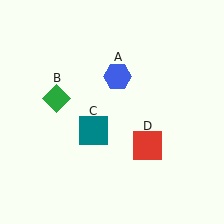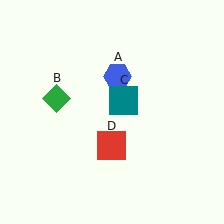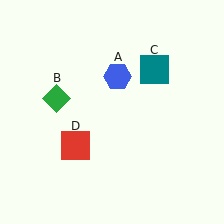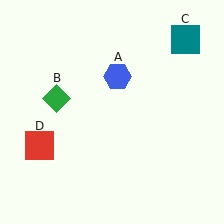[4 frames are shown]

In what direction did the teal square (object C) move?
The teal square (object C) moved up and to the right.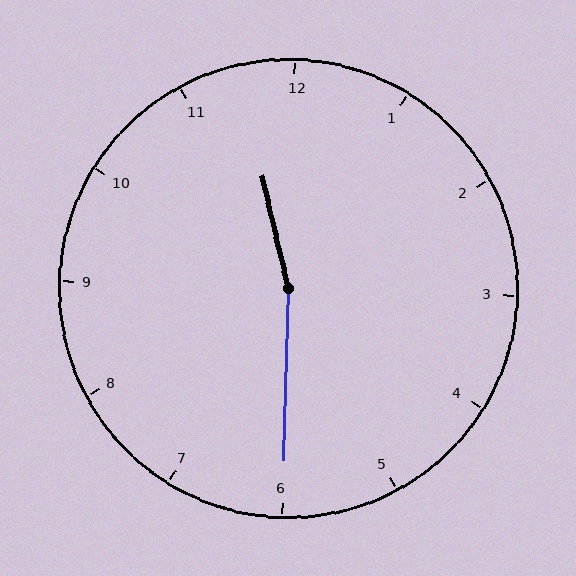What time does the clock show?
11:30.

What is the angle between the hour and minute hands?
Approximately 165 degrees.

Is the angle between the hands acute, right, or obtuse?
It is obtuse.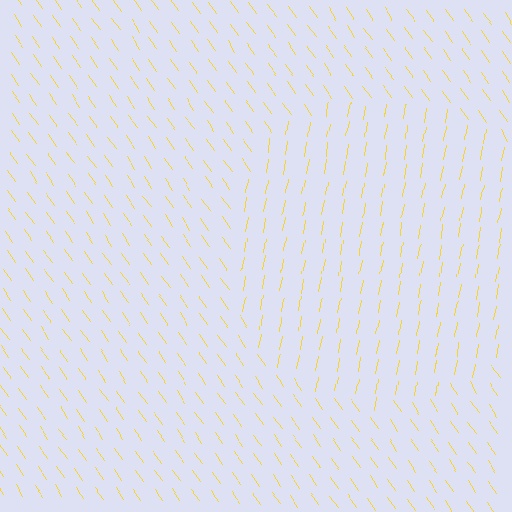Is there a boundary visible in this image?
Yes, there is a texture boundary formed by a change in line orientation.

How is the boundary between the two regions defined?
The boundary is defined purely by a change in line orientation (approximately 45 degrees difference). All lines are the same color and thickness.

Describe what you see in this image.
The image is filled with small yellow line segments. A circle region in the image has lines oriented differently from the surrounding lines, creating a visible texture boundary.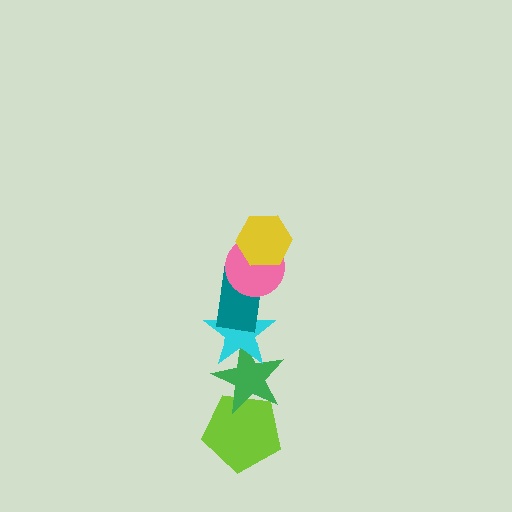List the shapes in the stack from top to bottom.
From top to bottom: the yellow hexagon, the pink circle, the teal rectangle, the cyan star, the green star, the lime pentagon.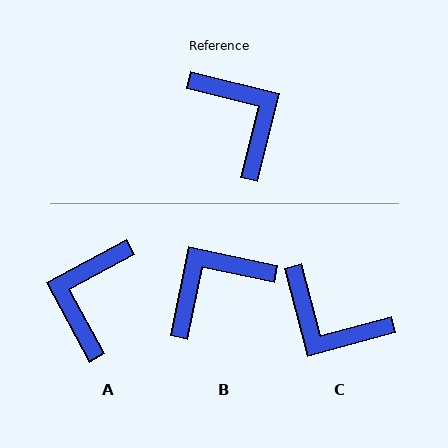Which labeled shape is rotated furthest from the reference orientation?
C, about 151 degrees away.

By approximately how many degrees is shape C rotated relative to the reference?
Approximately 151 degrees clockwise.